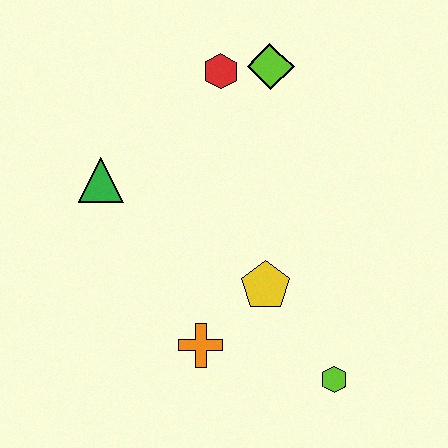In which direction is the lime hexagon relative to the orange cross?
The lime hexagon is to the right of the orange cross.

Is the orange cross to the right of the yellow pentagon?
No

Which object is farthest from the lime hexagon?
The red hexagon is farthest from the lime hexagon.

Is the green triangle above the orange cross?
Yes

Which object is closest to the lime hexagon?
The yellow pentagon is closest to the lime hexagon.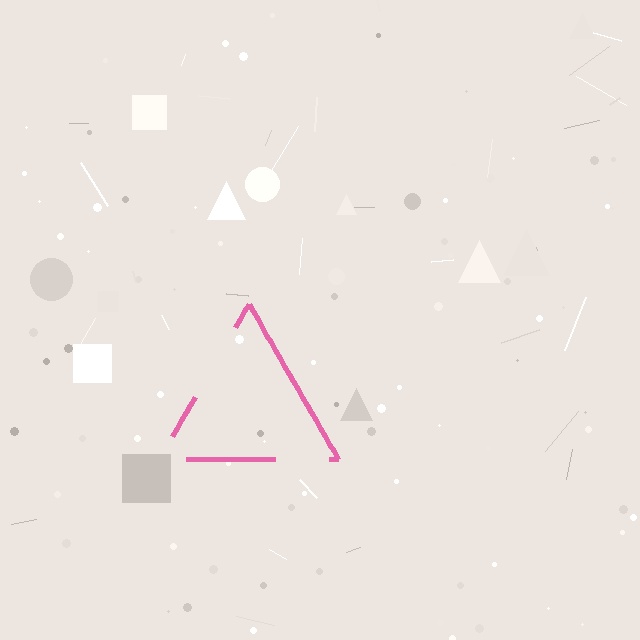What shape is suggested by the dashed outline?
The dashed outline suggests a triangle.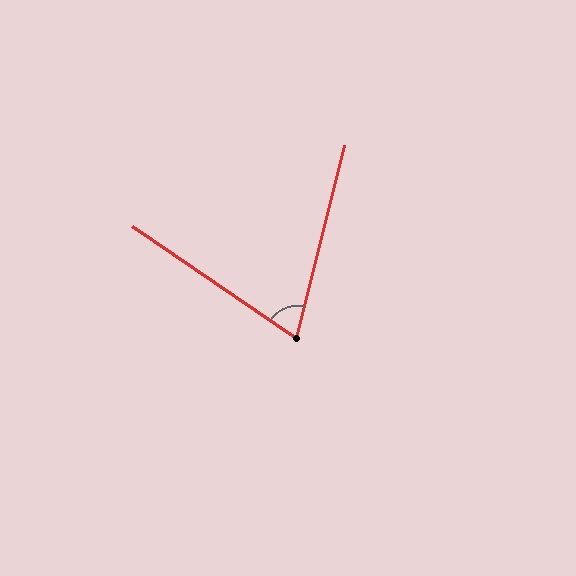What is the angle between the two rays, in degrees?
Approximately 69 degrees.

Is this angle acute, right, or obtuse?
It is acute.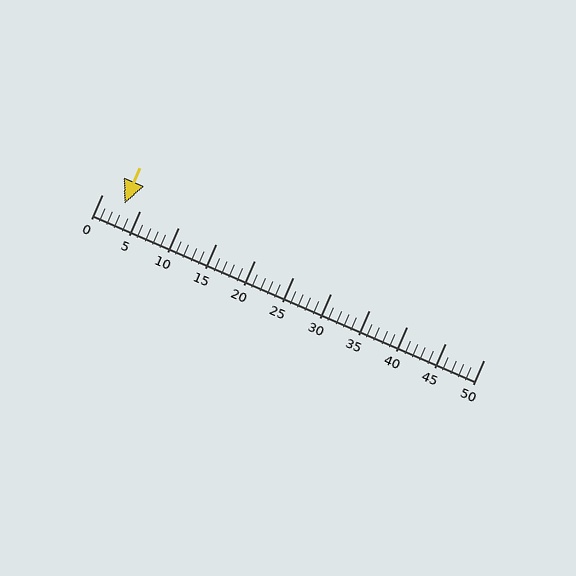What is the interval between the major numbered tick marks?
The major tick marks are spaced 5 units apart.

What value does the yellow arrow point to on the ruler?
The yellow arrow points to approximately 3.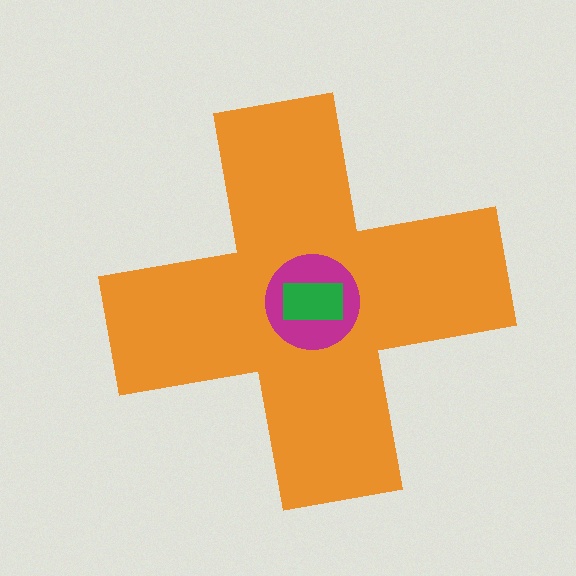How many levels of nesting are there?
3.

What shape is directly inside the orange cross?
The magenta circle.